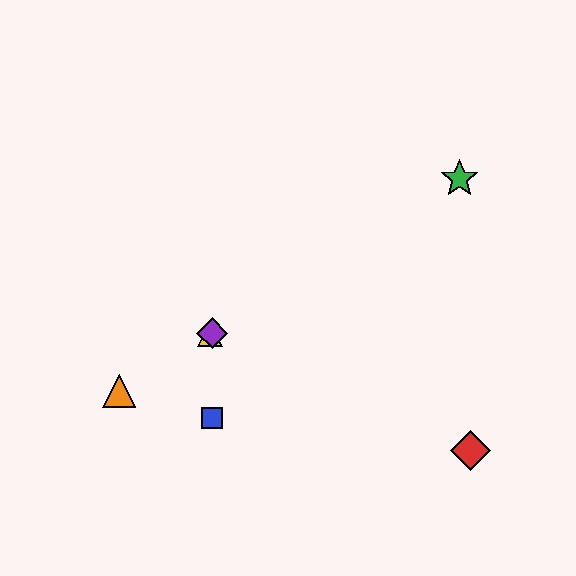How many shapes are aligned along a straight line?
4 shapes (the green star, the yellow triangle, the purple diamond, the orange triangle) are aligned along a straight line.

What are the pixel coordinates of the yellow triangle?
The yellow triangle is at (210, 334).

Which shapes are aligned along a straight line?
The green star, the yellow triangle, the purple diamond, the orange triangle are aligned along a straight line.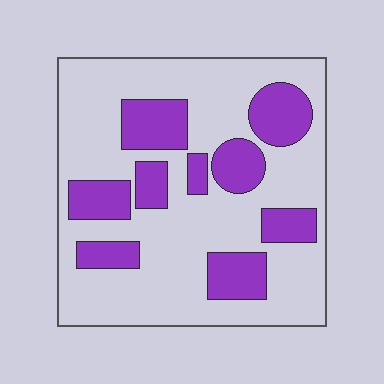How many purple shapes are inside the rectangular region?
9.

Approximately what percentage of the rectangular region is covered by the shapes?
Approximately 30%.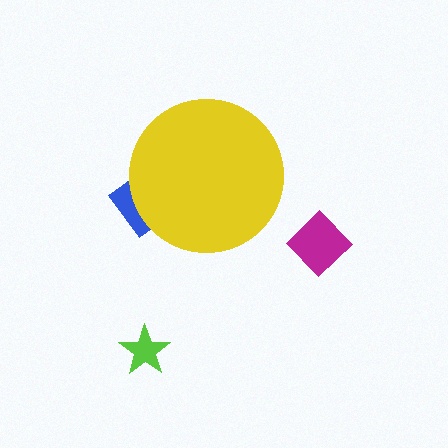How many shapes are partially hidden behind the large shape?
1 shape is partially hidden.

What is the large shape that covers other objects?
A yellow circle.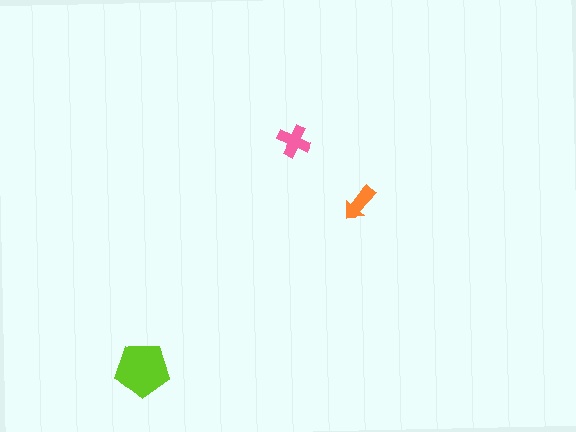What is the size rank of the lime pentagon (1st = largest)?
1st.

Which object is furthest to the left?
The lime pentagon is leftmost.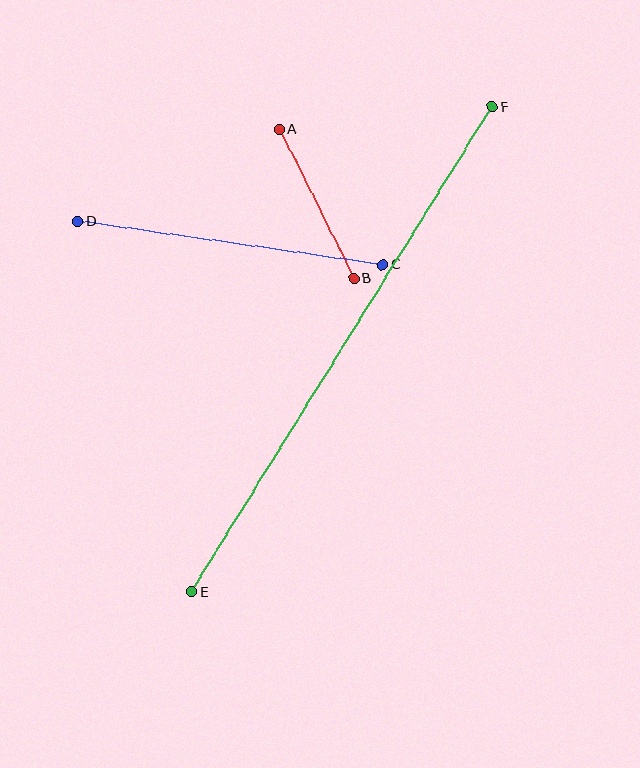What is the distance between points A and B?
The distance is approximately 167 pixels.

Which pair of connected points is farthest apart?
Points E and F are farthest apart.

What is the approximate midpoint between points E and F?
The midpoint is at approximately (342, 349) pixels.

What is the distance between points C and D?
The distance is approximately 309 pixels.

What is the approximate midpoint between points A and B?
The midpoint is at approximately (317, 204) pixels.